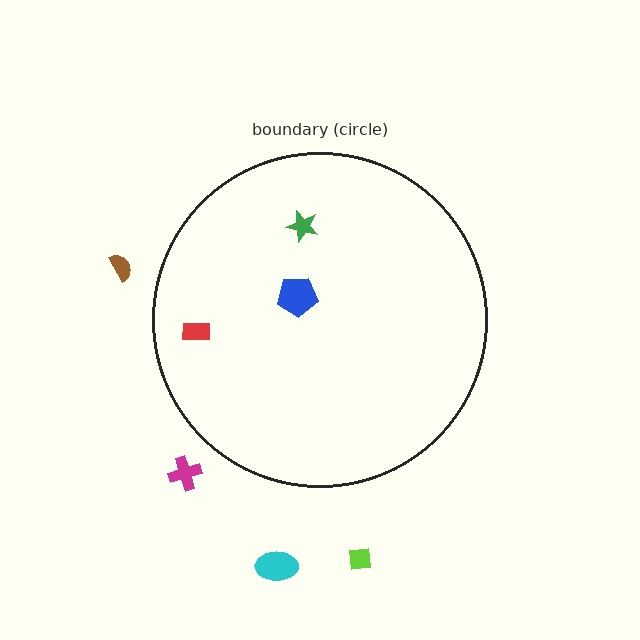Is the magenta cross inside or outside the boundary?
Outside.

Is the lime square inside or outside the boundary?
Outside.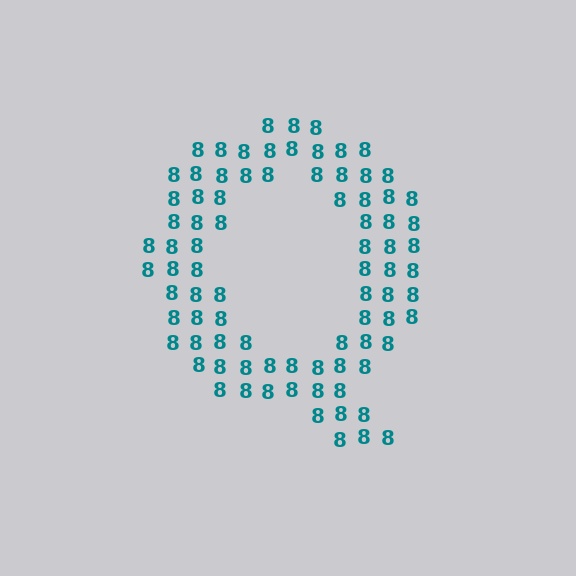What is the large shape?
The large shape is the letter Q.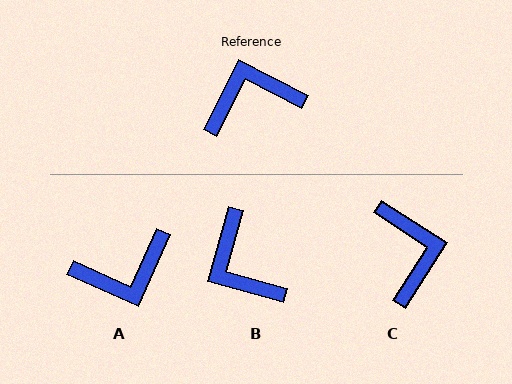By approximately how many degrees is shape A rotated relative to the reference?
Approximately 178 degrees clockwise.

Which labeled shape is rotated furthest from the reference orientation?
A, about 178 degrees away.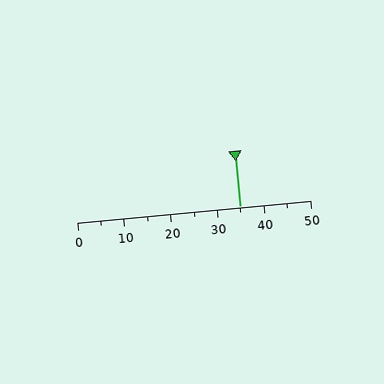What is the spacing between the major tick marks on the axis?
The major ticks are spaced 10 apart.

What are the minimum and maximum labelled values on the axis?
The axis runs from 0 to 50.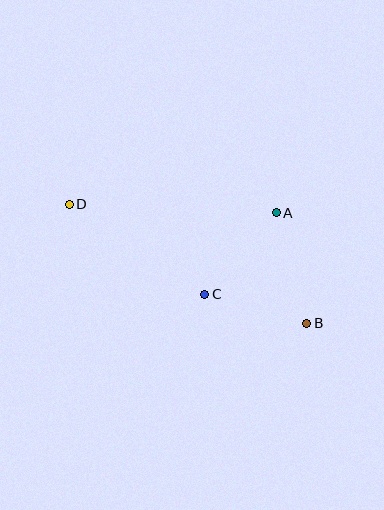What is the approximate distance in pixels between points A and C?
The distance between A and C is approximately 109 pixels.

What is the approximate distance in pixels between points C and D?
The distance between C and D is approximately 163 pixels.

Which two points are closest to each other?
Points B and C are closest to each other.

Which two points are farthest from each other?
Points B and D are farthest from each other.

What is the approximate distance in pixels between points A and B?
The distance between A and B is approximately 115 pixels.